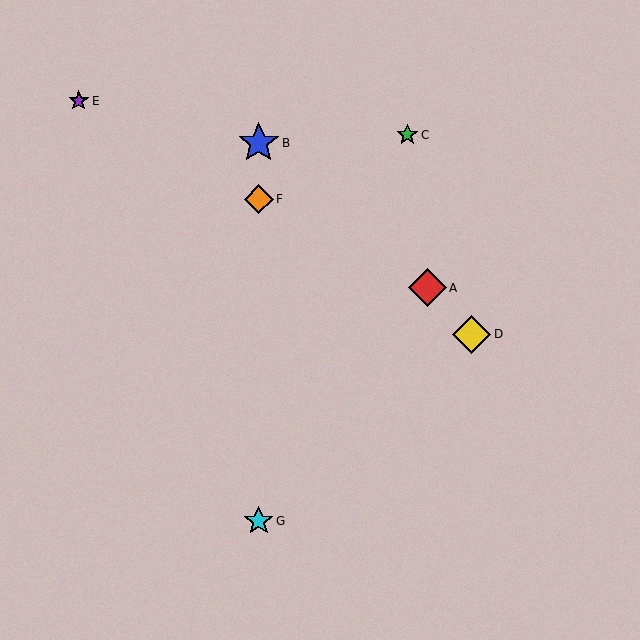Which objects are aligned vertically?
Objects B, F, G are aligned vertically.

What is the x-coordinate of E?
Object E is at x≈79.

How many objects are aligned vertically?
3 objects (B, F, G) are aligned vertically.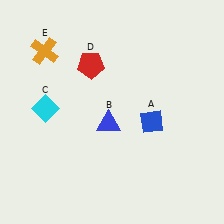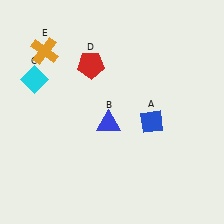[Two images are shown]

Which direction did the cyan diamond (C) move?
The cyan diamond (C) moved up.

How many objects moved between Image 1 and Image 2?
1 object moved between the two images.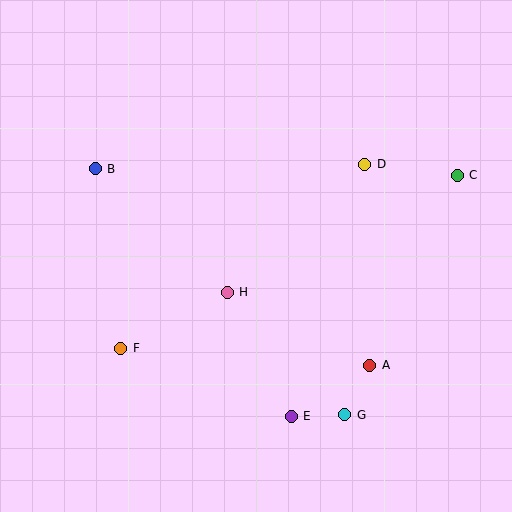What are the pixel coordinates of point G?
Point G is at (345, 415).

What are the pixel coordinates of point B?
Point B is at (95, 169).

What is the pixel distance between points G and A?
The distance between G and A is 56 pixels.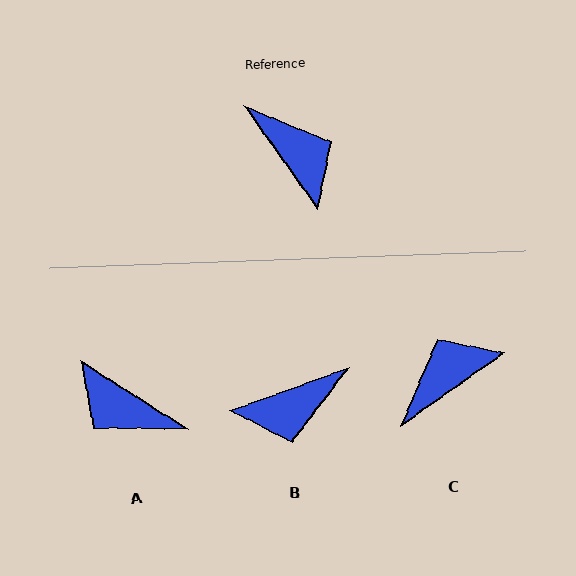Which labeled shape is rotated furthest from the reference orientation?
A, about 158 degrees away.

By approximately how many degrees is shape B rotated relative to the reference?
Approximately 106 degrees clockwise.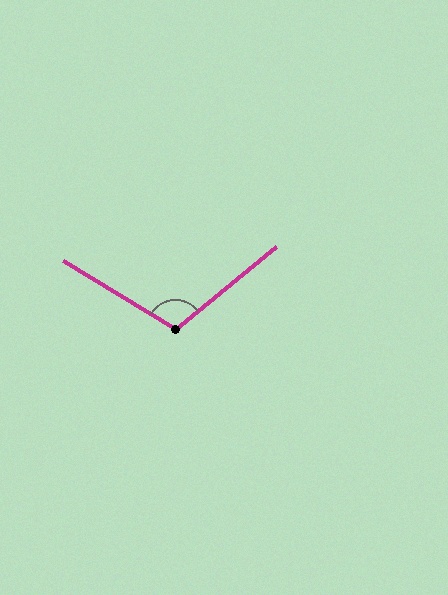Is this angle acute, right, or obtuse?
It is obtuse.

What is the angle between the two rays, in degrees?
Approximately 110 degrees.